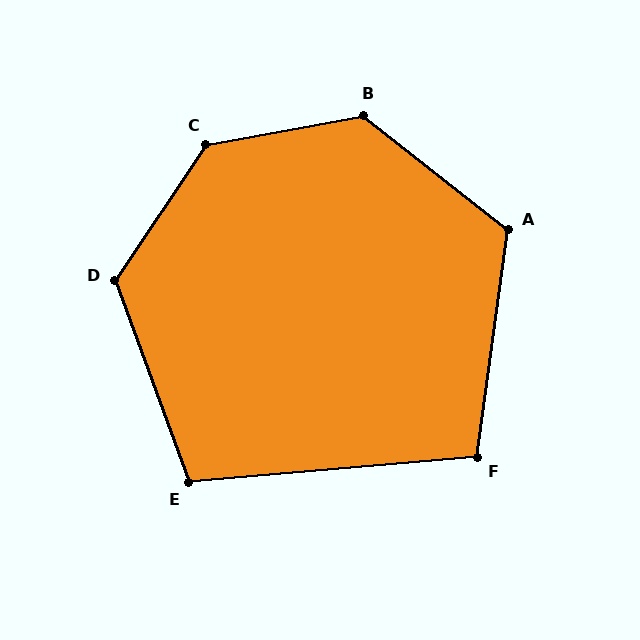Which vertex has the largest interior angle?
C, at approximately 135 degrees.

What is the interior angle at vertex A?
Approximately 120 degrees (obtuse).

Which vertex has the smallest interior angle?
F, at approximately 103 degrees.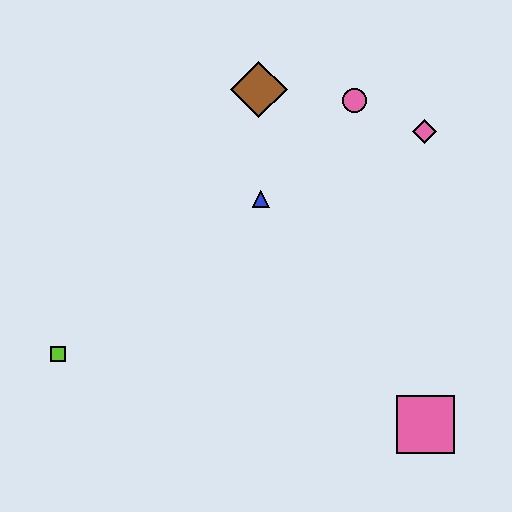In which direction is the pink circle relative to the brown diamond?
The pink circle is to the right of the brown diamond.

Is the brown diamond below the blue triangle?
No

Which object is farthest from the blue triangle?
The pink square is farthest from the blue triangle.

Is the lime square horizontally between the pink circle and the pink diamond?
No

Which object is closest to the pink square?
The blue triangle is closest to the pink square.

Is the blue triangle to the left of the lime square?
No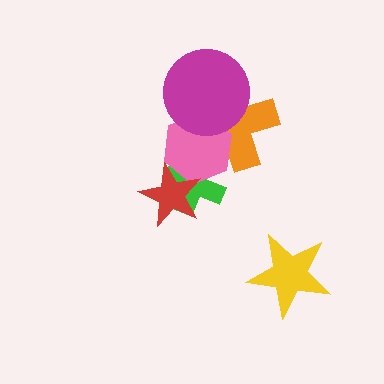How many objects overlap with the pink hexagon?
4 objects overlap with the pink hexagon.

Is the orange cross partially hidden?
Yes, it is partially covered by another shape.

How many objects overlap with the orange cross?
2 objects overlap with the orange cross.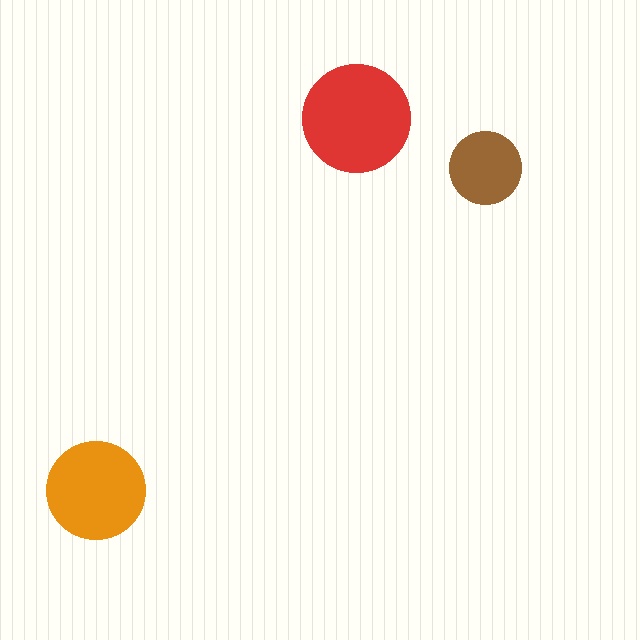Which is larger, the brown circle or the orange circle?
The orange one.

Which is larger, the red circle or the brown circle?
The red one.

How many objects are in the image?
There are 3 objects in the image.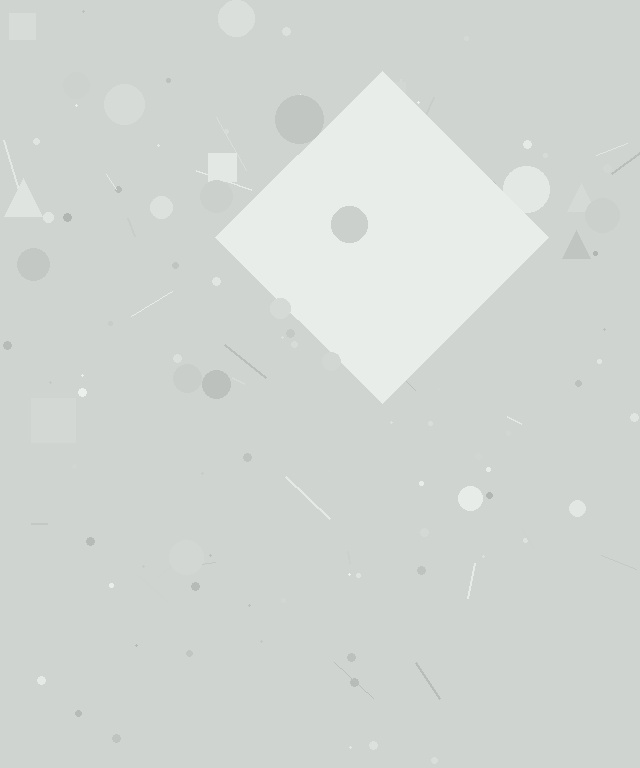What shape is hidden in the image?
A diamond is hidden in the image.